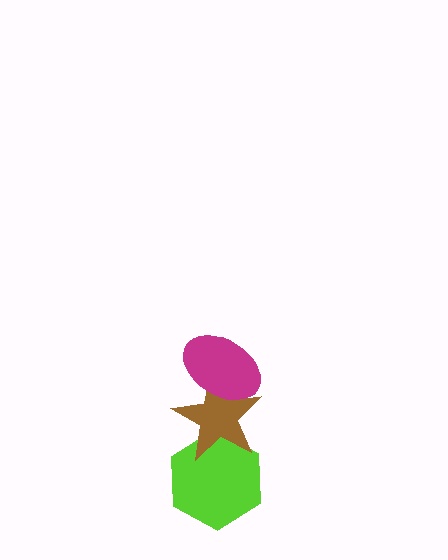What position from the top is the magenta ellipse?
The magenta ellipse is 1st from the top.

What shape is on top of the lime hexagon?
The brown star is on top of the lime hexagon.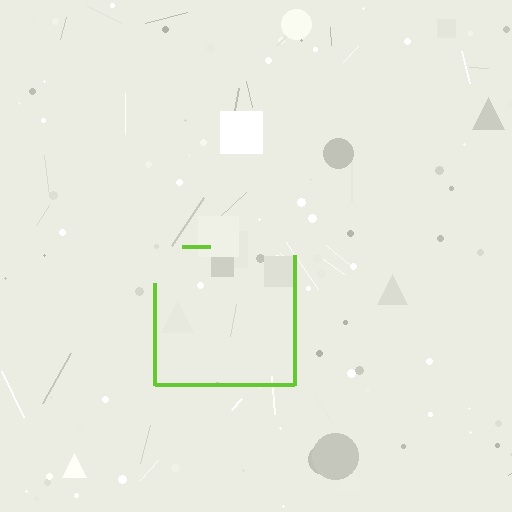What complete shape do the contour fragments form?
The contour fragments form a square.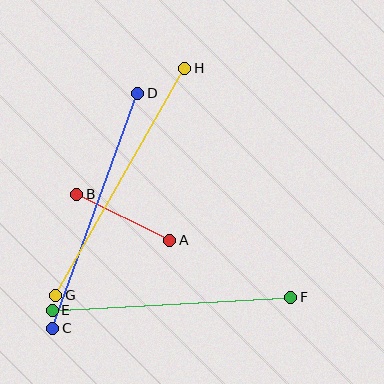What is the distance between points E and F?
The distance is approximately 239 pixels.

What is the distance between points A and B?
The distance is approximately 104 pixels.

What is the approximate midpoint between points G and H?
The midpoint is at approximately (120, 182) pixels.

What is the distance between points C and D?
The distance is approximately 250 pixels.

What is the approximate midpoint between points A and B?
The midpoint is at approximately (123, 217) pixels.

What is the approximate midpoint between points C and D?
The midpoint is at approximately (95, 211) pixels.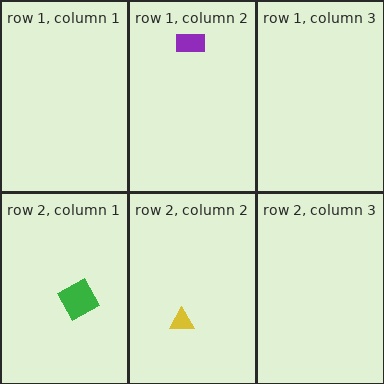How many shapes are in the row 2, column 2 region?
1.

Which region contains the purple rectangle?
The row 1, column 2 region.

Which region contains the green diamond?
The row 2, column 1 region.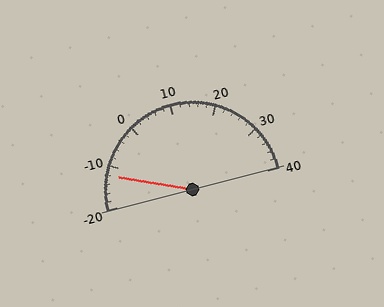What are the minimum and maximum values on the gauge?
The gauge ranges from -20 to 40.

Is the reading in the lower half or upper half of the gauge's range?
The reading is in the lower half of the range (-20 to 40).